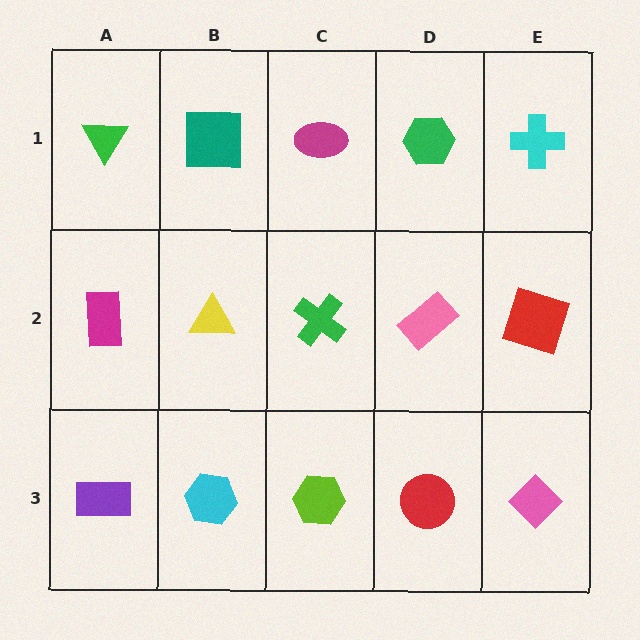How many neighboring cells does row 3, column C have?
3.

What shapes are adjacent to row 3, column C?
A green cross (row 2, column C), a cyan hexagon (row 3, column B), a red circle (row 3, column D).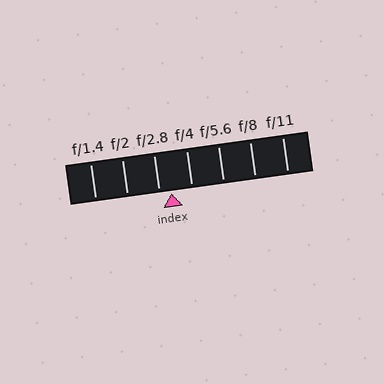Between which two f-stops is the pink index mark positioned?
The index mark is between f/2.8 and f/4.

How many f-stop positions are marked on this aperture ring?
There are 7 f-stop positions marked.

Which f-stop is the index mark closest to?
The index mark is closest to f/2.8.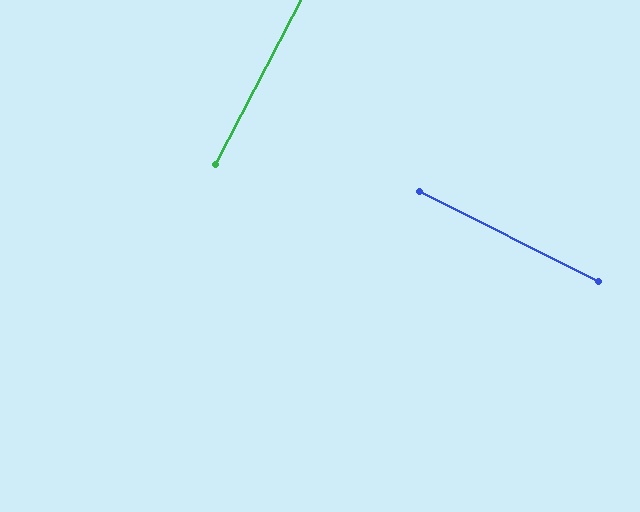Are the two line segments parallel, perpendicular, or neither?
Perpendicular — they meet at approximately 89°.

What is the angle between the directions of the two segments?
Approximately 89 degrees.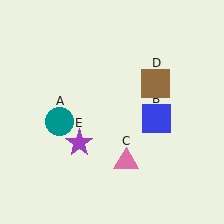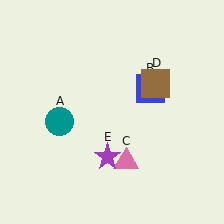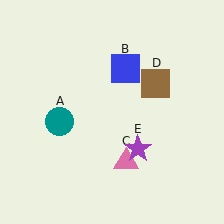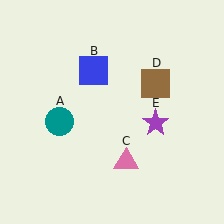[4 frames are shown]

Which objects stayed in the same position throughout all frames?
Teal circle (object A) and pink triangle (object C) and brown square (object D) remained stationary.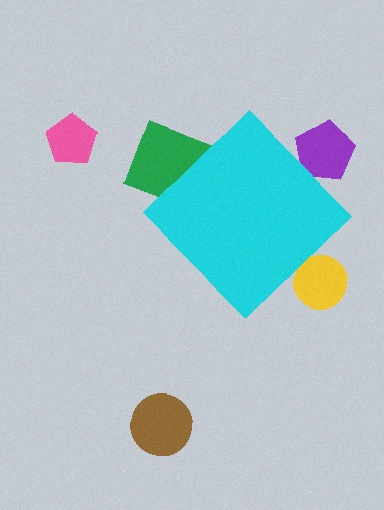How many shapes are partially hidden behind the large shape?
3 shapes are partially hidden.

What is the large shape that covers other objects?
A cyan diamond.